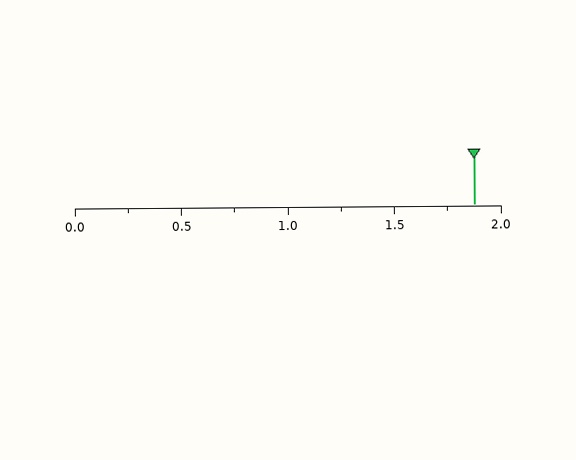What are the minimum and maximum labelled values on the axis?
The axis runs from 0.0 to 2.0.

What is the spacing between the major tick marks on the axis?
The major ticks are spaced 0.5 apart.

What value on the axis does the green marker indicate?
The marker indicates approximately 1.88.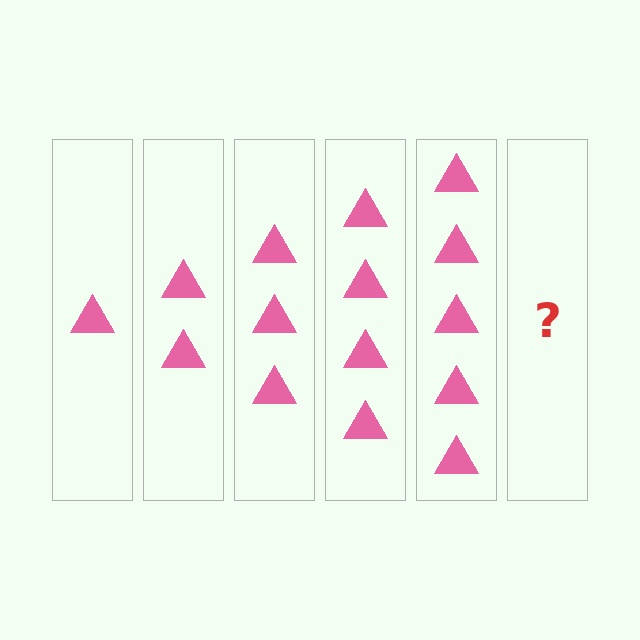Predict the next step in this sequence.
The next step is 6 triangles.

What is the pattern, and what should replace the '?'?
The pattern is that each step adds one more triangle. The '?' should be 6 triangles.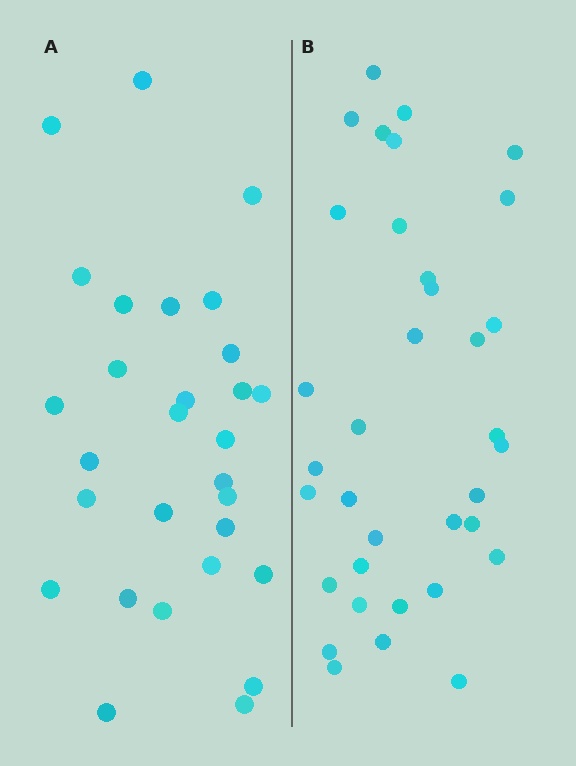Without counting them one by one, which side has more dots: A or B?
Region B (the right region) has more dots.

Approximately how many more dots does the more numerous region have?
Region B has about 6 more dots than region A.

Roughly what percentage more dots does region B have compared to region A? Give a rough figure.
About 20% more.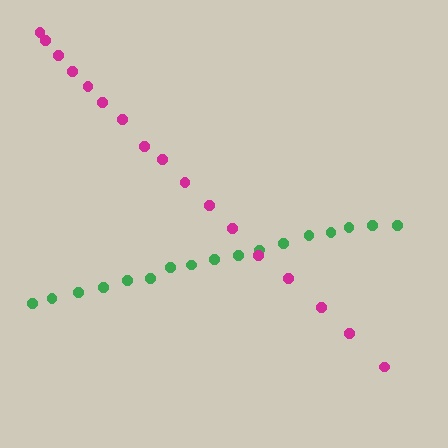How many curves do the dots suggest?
There are 2 distinct paths.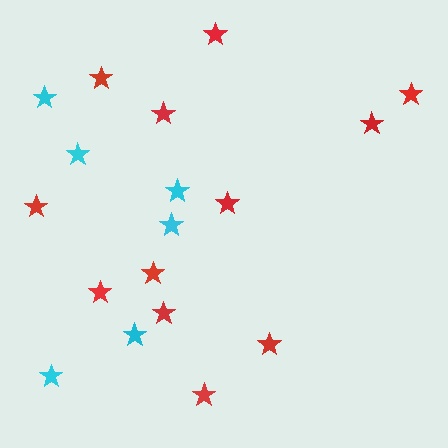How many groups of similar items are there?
There are 2 groups: one group of red stars (12) and one group of cyan stars (6).